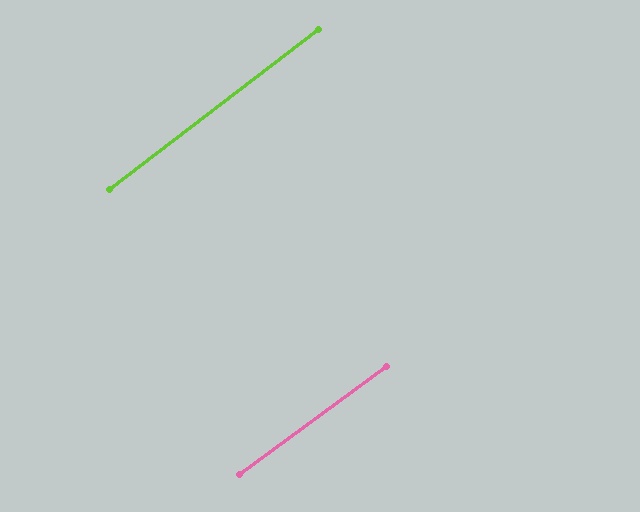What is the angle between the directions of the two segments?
Approximately 1 degree.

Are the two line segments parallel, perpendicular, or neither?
Parallel — their directions differ by only 1.3°.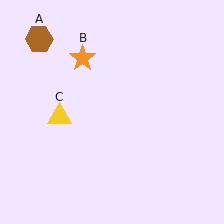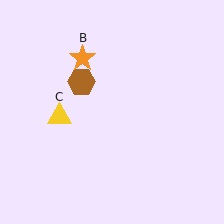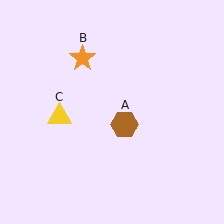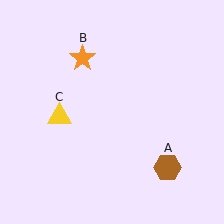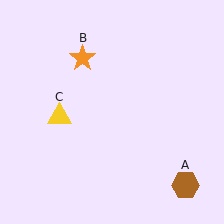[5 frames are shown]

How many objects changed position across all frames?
1 object changed position: brown hexagon (object A).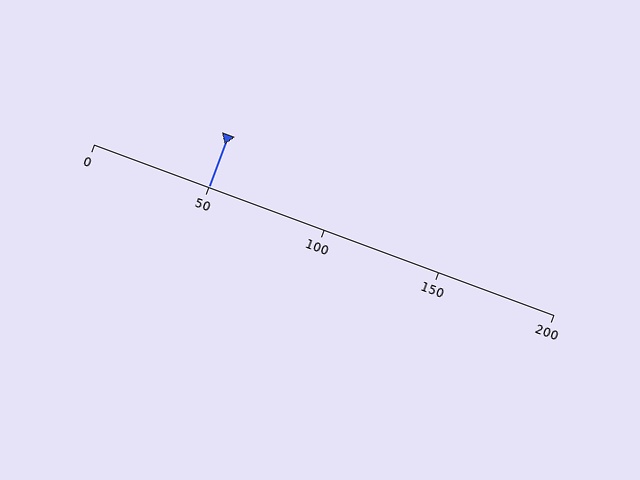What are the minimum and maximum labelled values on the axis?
The axis runs from 0 to 200.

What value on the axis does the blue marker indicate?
The marker indicates approximately 50.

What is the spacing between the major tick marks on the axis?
The major ticks are spaced 50 apart.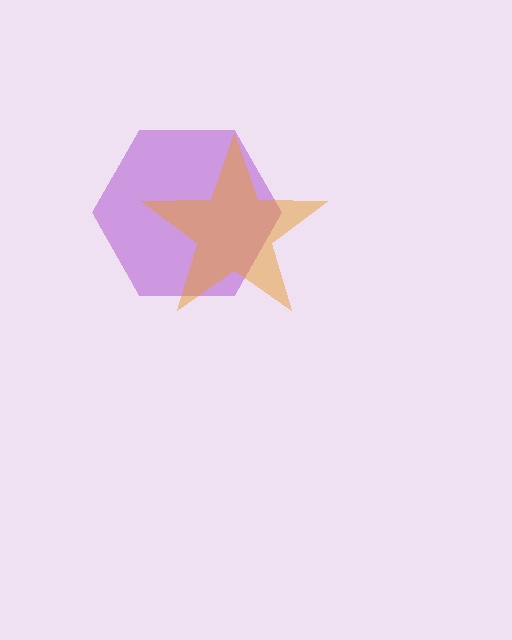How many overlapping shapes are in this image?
There are 2 overlapping shapes in the image.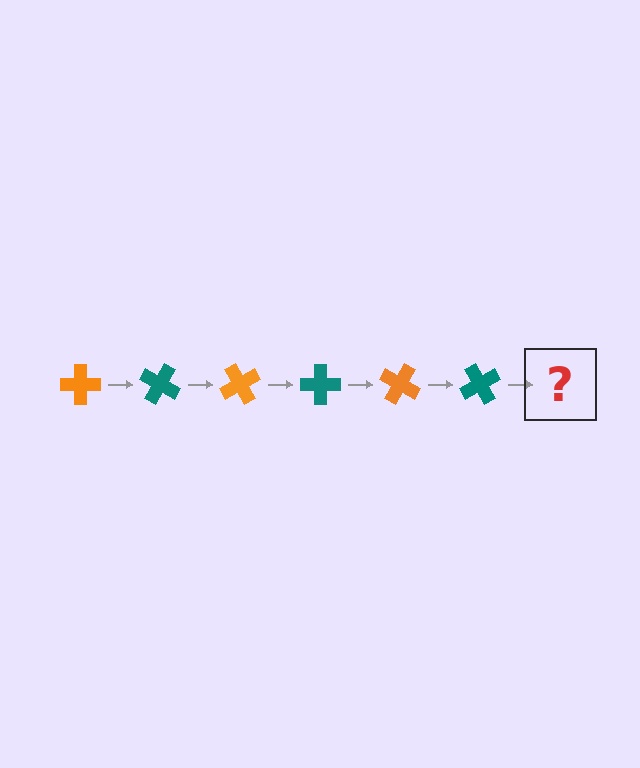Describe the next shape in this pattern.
It should be an orange cross, rotated 180 degrees from the start.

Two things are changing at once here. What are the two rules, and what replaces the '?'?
The two rules are that it rotates 30 degrees each step and the color cycles through orange and teal. The '?' should be an orange cross, rotated 180 degrees from the start.